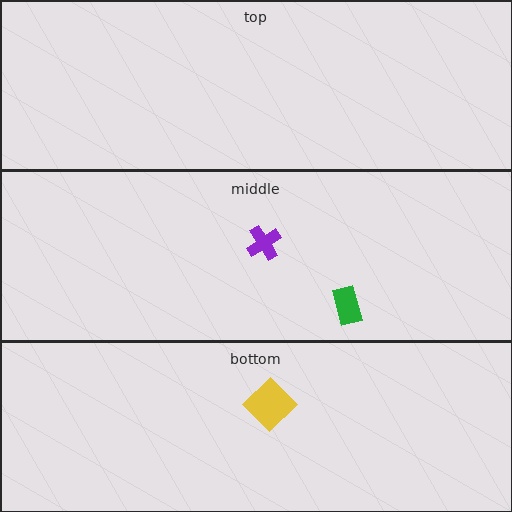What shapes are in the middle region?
The purple cross, the green rectangle.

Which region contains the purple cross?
The middle region.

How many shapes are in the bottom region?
1.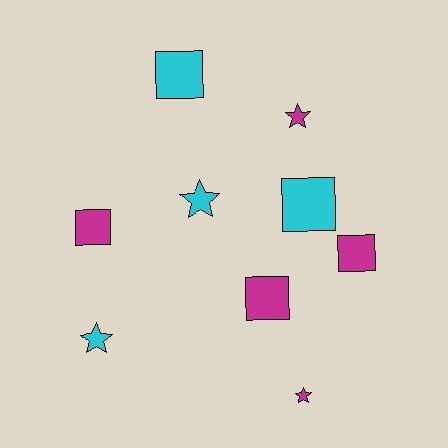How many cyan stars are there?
There are 2 cyan stars.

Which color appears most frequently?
Magenta, with 5 objects.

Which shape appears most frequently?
Square, with 5 objects.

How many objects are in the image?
There are 9 objects.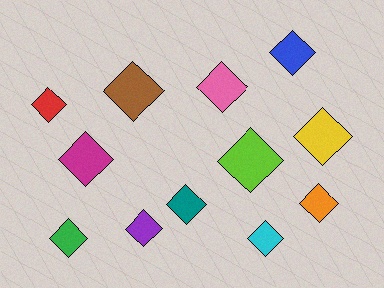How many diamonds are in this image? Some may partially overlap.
There are 12 diamonds.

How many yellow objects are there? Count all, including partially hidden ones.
There is 1 yellow object.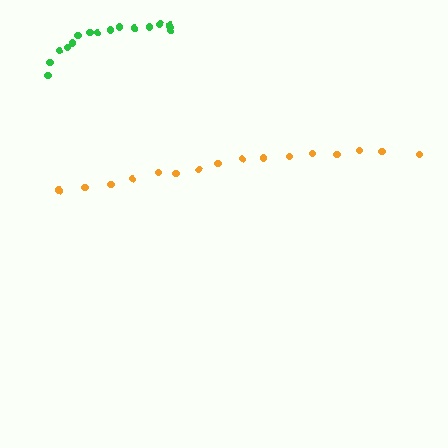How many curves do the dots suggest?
There are 2 distinct paths.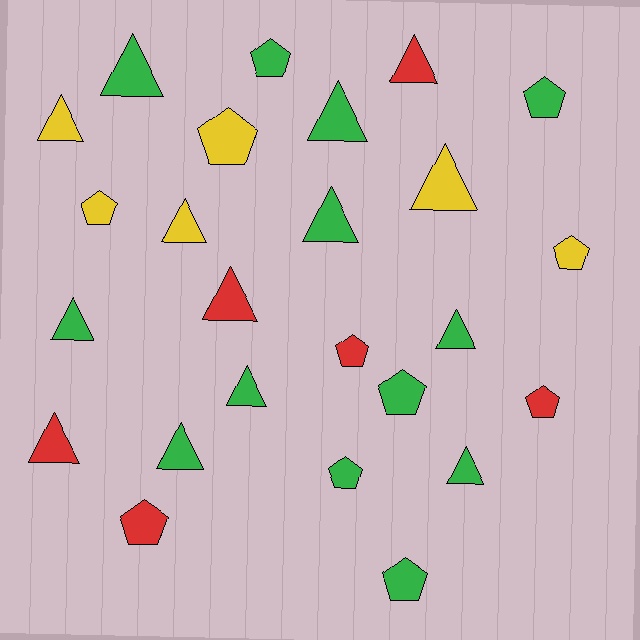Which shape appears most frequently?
Triangle, with 14 objects.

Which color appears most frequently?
Green, with 13 objects.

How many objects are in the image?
There are 25 objects.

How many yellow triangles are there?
There are 3 yellow triangles.